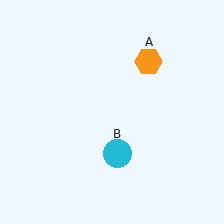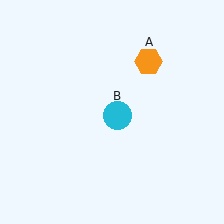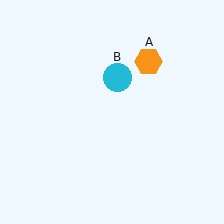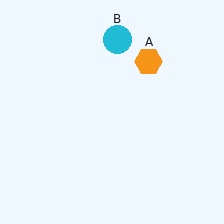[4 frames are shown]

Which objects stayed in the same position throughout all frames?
Orange hexagon (object A) remained stationary.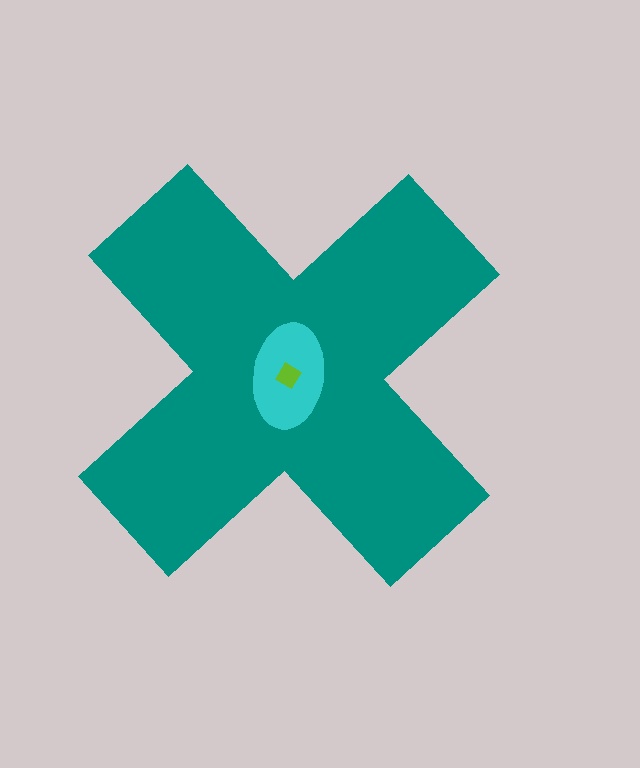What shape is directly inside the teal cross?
The cyan ellipse.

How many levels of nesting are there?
3.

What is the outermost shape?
The teal cross.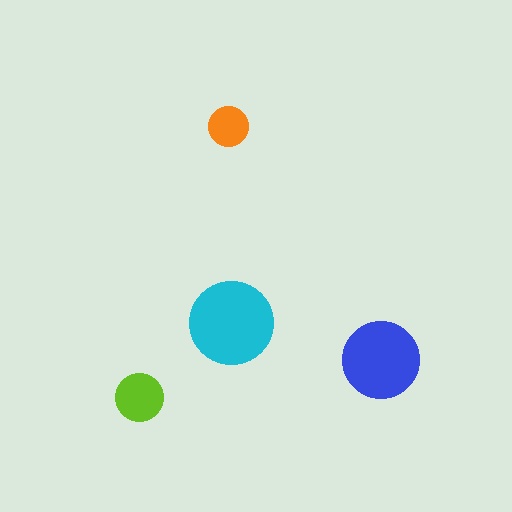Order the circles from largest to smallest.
the cyan one, the blue one, the lime one, the orange one.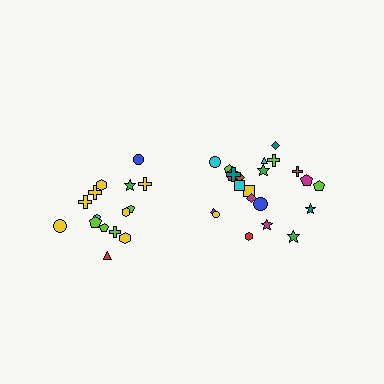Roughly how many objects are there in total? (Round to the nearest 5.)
Roughly 35 objects in total.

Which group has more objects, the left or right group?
The right group.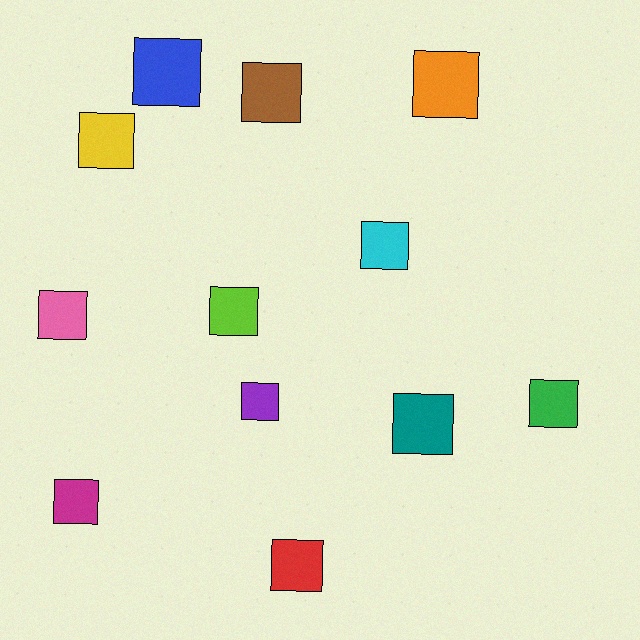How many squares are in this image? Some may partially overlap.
There are 12 squares.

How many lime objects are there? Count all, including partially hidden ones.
There is 1 lime object.